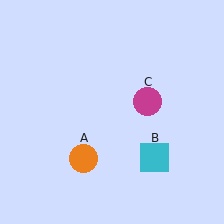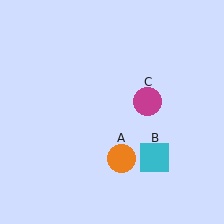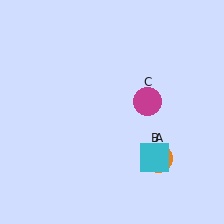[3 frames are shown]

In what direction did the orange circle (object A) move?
The orange circle (object A) moved right.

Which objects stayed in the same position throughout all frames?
Cyan square (object B) and magenta circle (object C) remained stationary.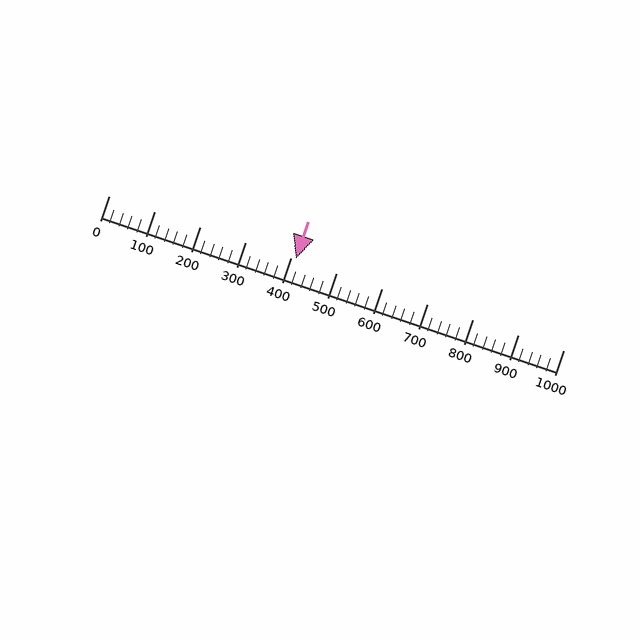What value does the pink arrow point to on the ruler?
The pink arrow points to approximately 412.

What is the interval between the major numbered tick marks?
The major tick marks are spaced 100 units apart.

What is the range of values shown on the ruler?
The ruler shows values from 0 to 1000.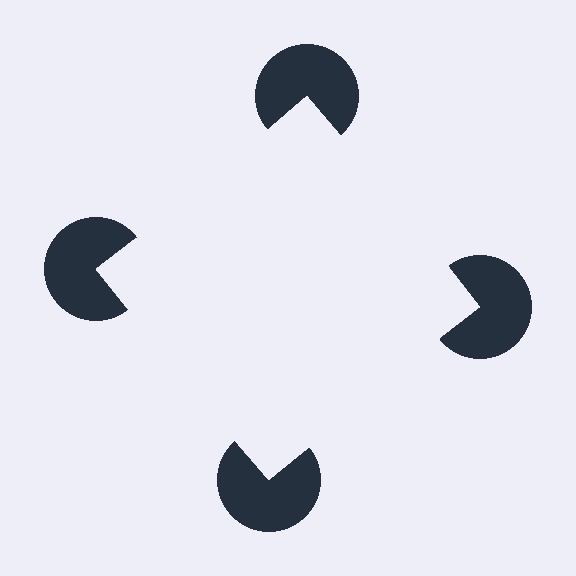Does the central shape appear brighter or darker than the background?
It typically appears slightly brighter than the background, even though no actual brightness change is drawn.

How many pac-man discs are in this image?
There are 4 — one at each vertex of the illusory square.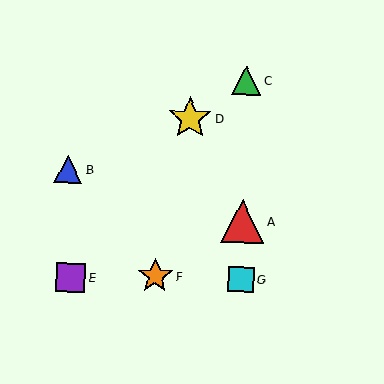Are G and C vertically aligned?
Yes, both are at x≈241.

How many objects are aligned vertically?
3 objects (A, C, G) are aligned vertically.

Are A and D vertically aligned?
No, A is at x≈242 and D is at x≈190.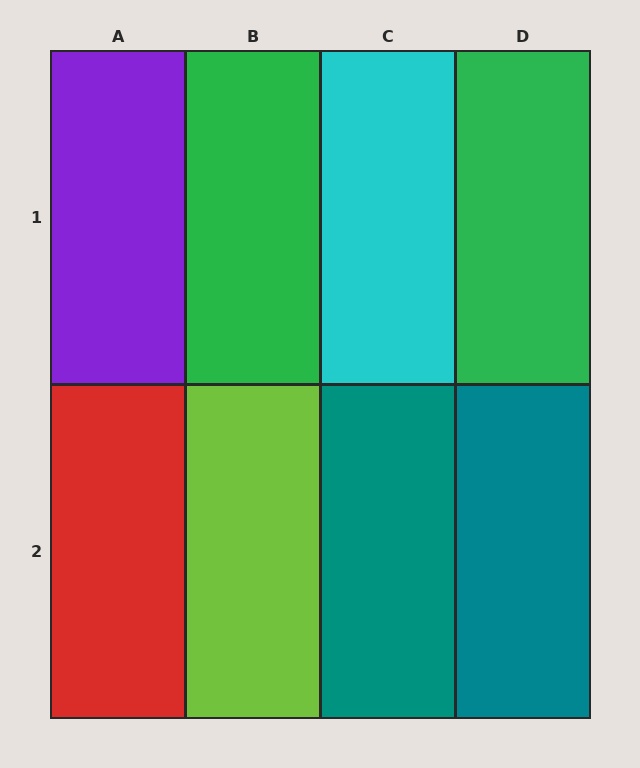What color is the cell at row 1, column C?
Cyan.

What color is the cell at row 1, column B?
Green.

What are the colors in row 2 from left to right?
Red, lime, teal, teal.